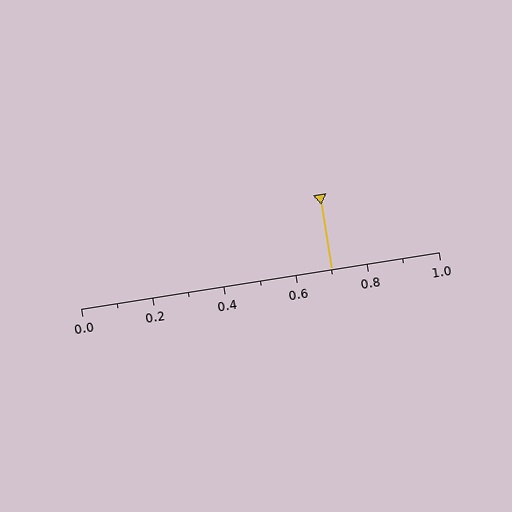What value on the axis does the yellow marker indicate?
The marker indicates approximately 0.7.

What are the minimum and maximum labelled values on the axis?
The axis runs from 0.0 to 1.0.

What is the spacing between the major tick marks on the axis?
The major ticks are spaced 0.2 apart.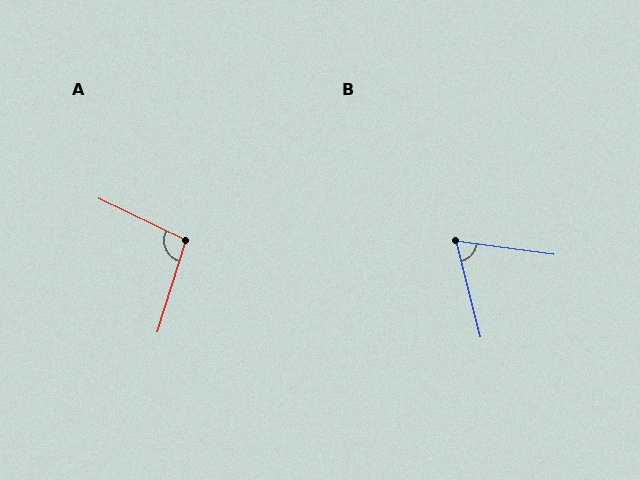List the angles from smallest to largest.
B (68°), A (99°).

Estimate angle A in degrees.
Approximately 99 degrees.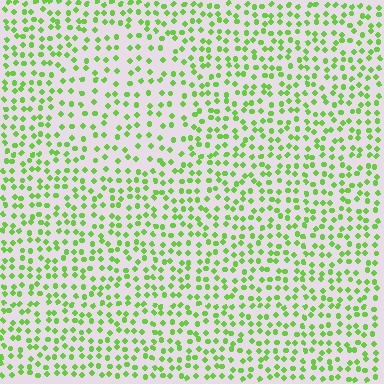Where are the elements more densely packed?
The elements are more densely packed outside the circle boundary.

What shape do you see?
I see a circle.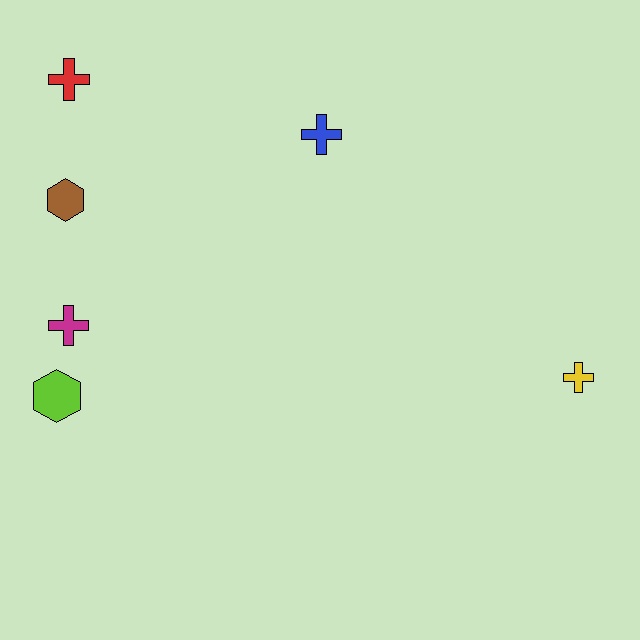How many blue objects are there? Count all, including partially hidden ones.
There is 1 blue object.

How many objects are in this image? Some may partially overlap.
There are 6 objects.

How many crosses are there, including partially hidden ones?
There are 4 crosses.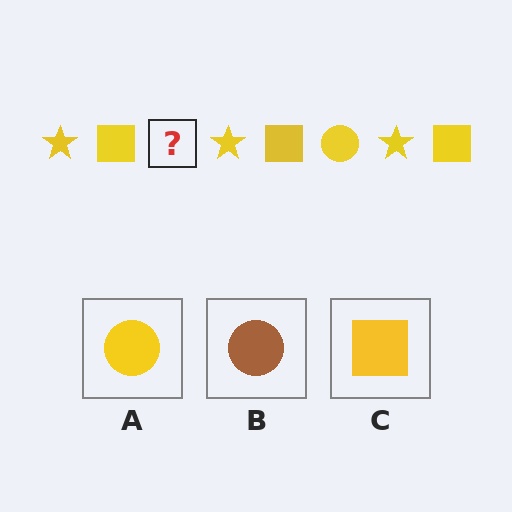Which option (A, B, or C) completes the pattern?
A.